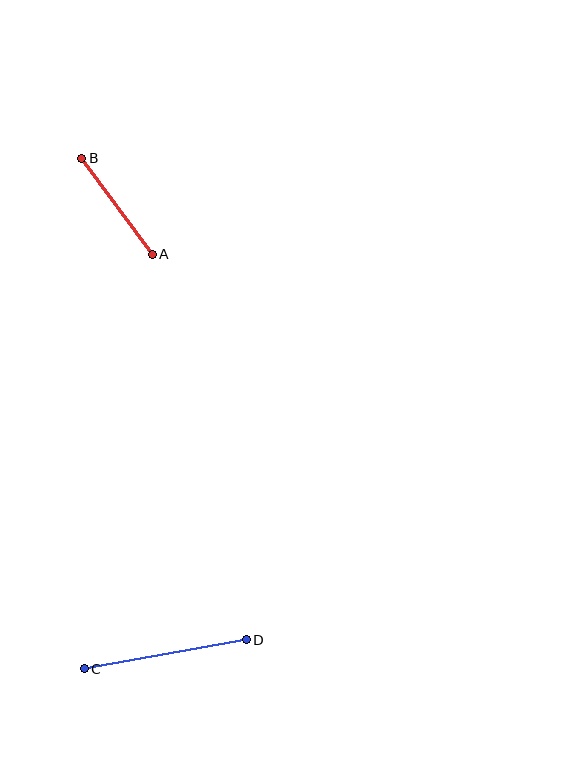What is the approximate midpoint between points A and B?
The midpoint is at approximately (117, 206) pixels.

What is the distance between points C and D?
The distance is approximately 165 pixels.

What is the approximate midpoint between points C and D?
The midpoint is at approximately (165, 654) pixels.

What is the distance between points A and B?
The distance is approximately 119 pixels.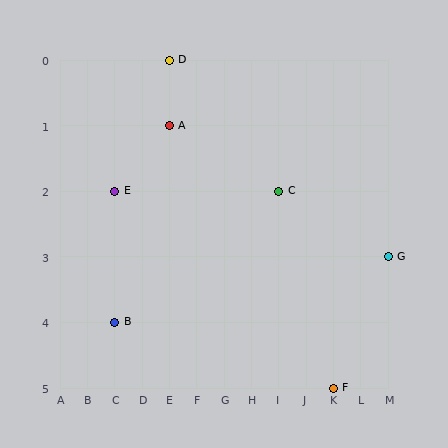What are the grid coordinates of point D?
Point D is at grid coordinates (E, 0).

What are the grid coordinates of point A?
Point A is at grid coordinates (E, 1).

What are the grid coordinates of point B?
Point B is at grid coordinates (C, 4).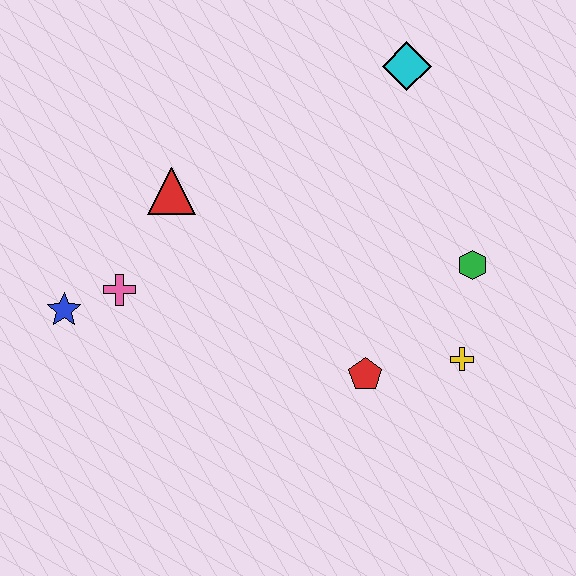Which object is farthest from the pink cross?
The cyan diamond is farthest from the pink cross.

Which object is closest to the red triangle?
The pink cross is closest to the red triangle.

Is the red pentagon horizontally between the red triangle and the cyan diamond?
Yes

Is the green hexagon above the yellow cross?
Yes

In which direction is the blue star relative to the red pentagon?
The blue star is to the left of the red pentagon.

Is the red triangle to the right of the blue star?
Yes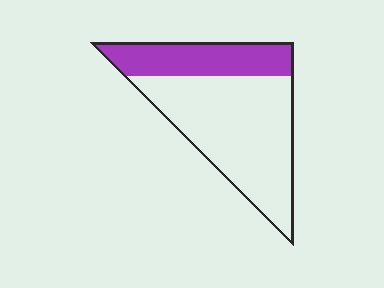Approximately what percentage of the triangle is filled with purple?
Approximately 30%.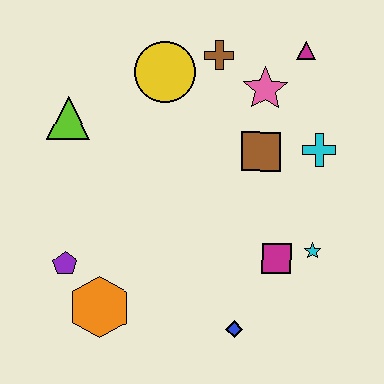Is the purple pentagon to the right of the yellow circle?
No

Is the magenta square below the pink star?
Yes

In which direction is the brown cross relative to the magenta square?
The brown cross is above the magenta square.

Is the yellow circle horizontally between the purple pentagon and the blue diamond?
Yes